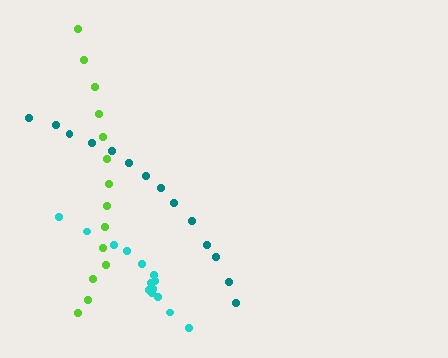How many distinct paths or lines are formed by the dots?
There are 3 distinct paths.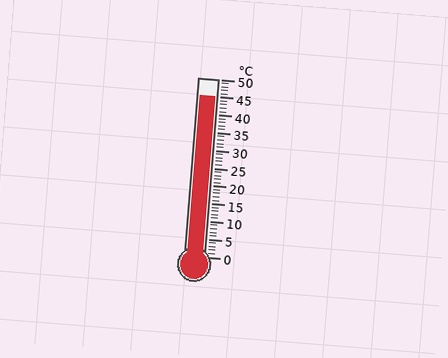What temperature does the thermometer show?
The thermometer shows approximately 45°C.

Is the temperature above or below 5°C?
The temperature is above 5°C.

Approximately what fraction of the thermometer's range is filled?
The thermometer is filled to approximately 90% of its range.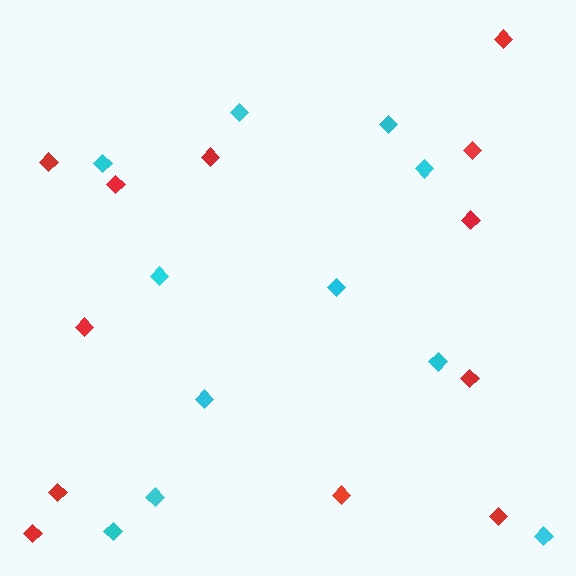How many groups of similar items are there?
There are 2 groups: one group of red diamonds (12) and one group of cyan diamonds (11).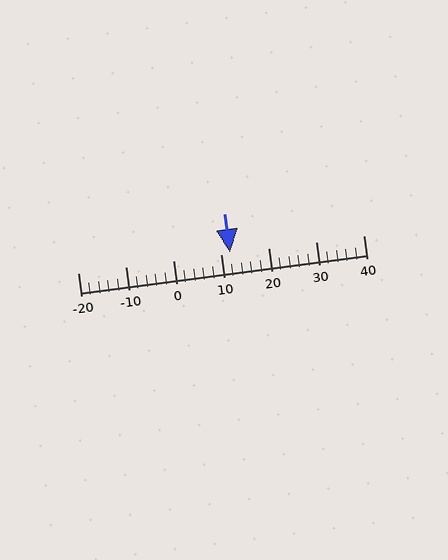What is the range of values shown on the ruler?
The ruler shows values from -20 to 40.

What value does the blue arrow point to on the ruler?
The blue arrow points to approximately 12.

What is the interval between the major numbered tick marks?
The major tick marks are spaced 10 units apart.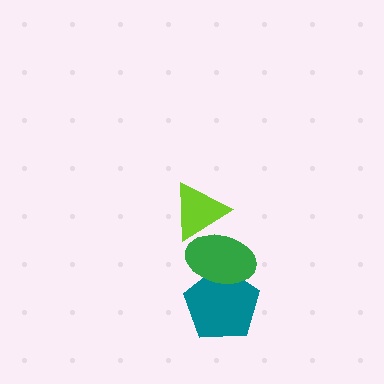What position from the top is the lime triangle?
The lime triangle is 1st from the top.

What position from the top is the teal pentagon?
The teal pentagon is 3rd from the top.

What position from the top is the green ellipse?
The green ellipse is 2nd from the top.